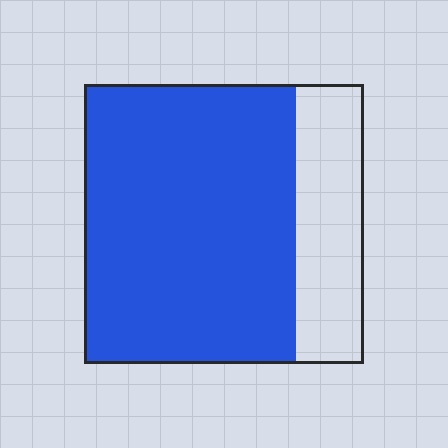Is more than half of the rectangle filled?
Yes.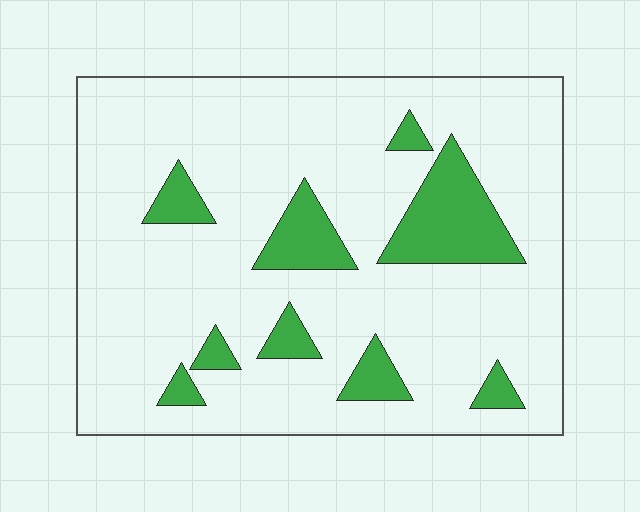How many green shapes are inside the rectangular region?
9.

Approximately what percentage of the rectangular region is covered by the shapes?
Approximately 15%.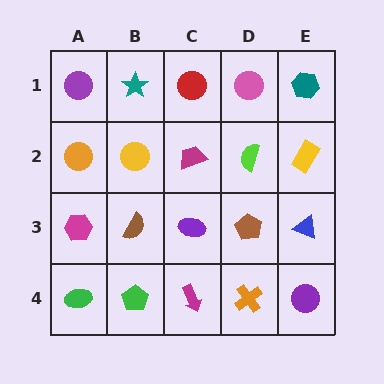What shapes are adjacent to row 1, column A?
An orange circle (row 2, column A), a teal star (row 1, column B).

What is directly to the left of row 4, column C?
A green pentagon.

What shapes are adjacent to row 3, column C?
A magenta trapezoid (row 2, column C), a magenta arrow (row 4, column C), a brown semicircle (row 3, column B), a brown pentagon (row 3, column D).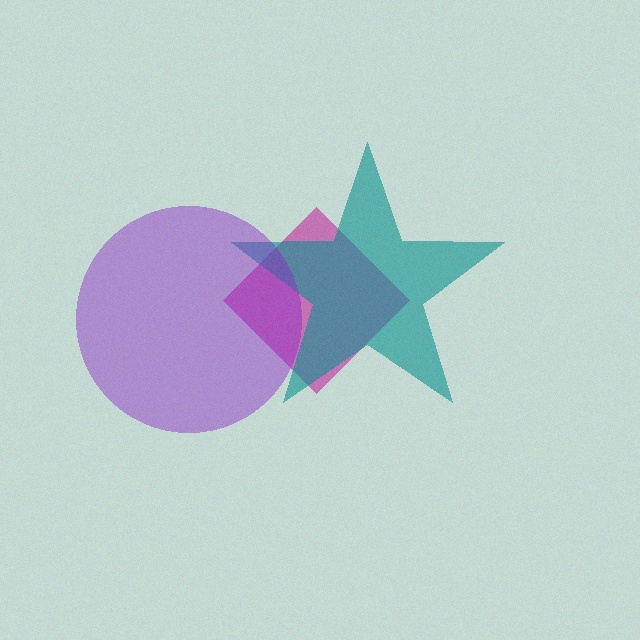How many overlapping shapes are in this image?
There are 3 overlapping shapes in the image.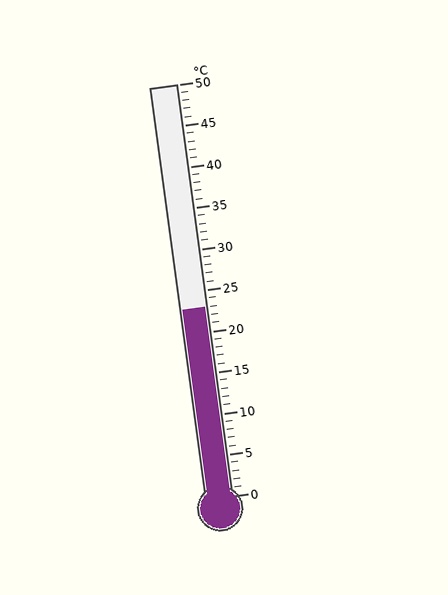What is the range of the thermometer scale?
The thermometer scale ranges from 0°C to 50°C.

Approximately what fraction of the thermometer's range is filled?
The thermometer is filled to approximately 45% of its range.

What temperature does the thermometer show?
The thermometer shows approximately 23°C.